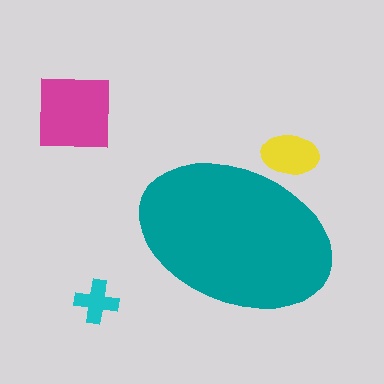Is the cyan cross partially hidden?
No, the cyan cross is fully visible.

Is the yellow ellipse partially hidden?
Yes, the yellow ellipse is partially hidden behind the teal ellipse.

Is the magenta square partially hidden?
No, the magenta square is fully visible.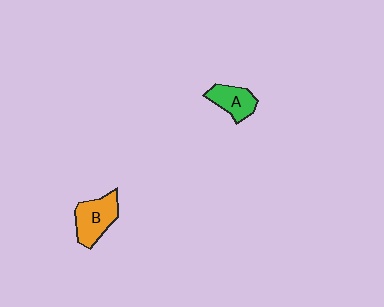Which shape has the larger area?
Shape B (orange).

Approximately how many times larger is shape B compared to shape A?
Approximately 1.3 times.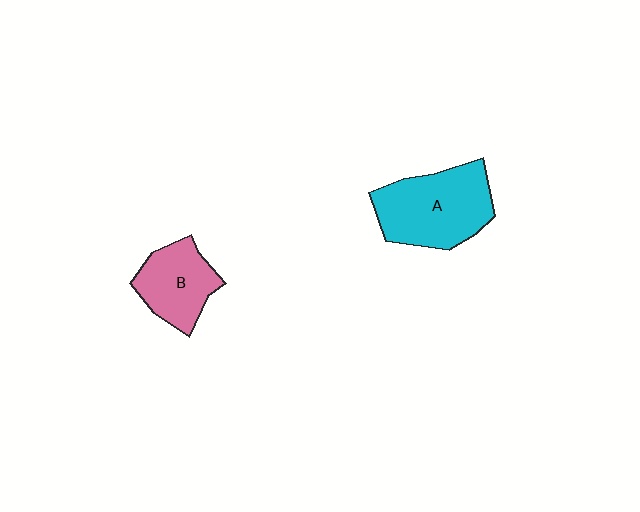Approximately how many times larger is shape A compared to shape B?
Approximately 1.5 times.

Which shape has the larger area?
Shape A (cyan).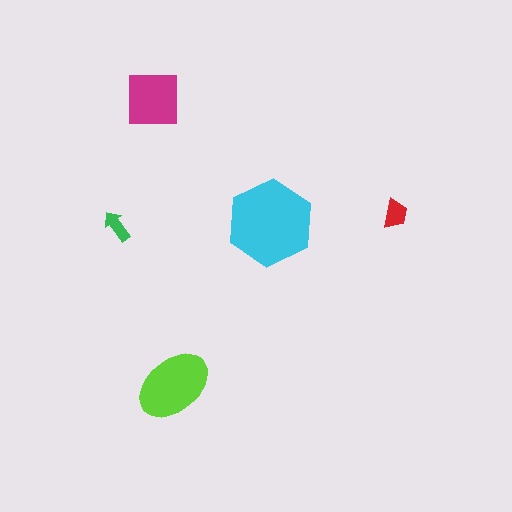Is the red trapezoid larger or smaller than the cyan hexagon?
Smaller.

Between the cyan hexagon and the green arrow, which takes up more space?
The cyan hexagon.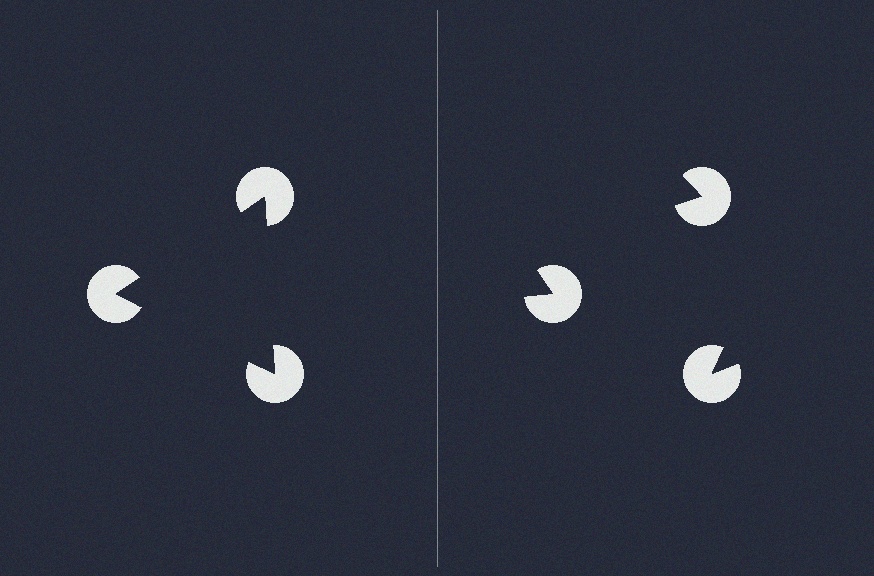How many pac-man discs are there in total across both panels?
6 — 3 on each side.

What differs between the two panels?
The pac-man discs are positioned identically on both sides; only the wedge orientations differ. On the left they align to a triangle; on the right they are misaligned.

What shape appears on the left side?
An illusory triangle.